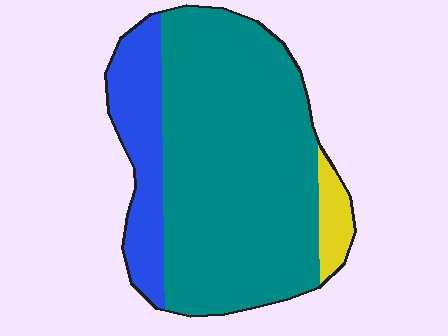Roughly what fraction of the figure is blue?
Blue takes up about one fifth (1/5) of the figure.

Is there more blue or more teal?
Teal.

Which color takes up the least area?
Yellow, at roughly 5%.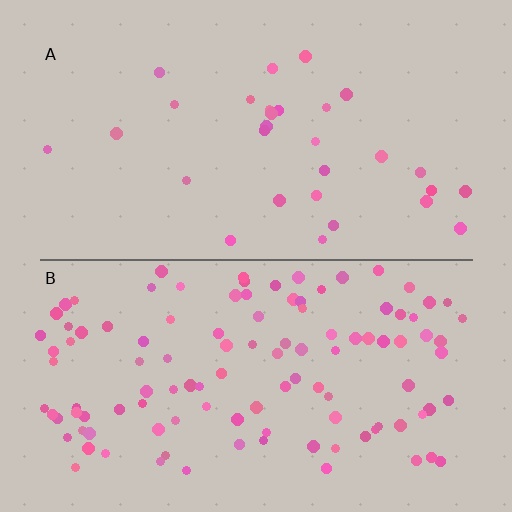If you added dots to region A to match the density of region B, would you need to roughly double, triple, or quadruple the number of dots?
Approximately quadruple.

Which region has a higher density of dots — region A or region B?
B (the bottom).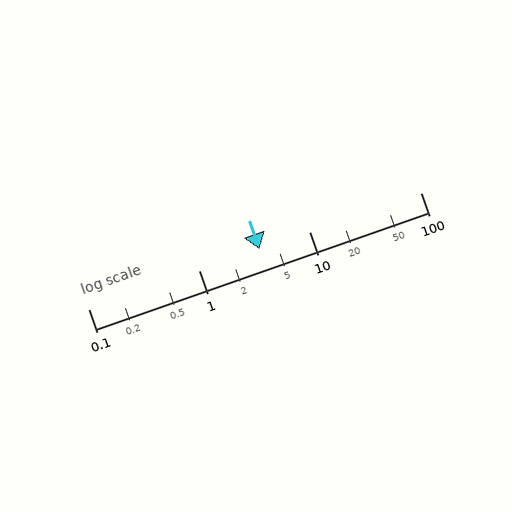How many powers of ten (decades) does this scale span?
The scale spans 3 decades, from 0.1 to 100.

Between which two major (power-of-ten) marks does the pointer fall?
The pointer is between 1 and 10.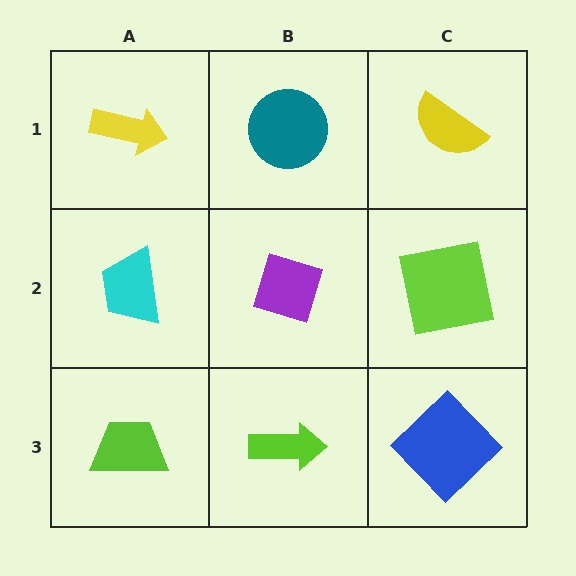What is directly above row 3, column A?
A cyan trapezoid.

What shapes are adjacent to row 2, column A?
A yellow arrow (row 1, column A), a lime trapezoid (row 3, column A), a purple diamond (row 2, column B).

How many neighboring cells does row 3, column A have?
2.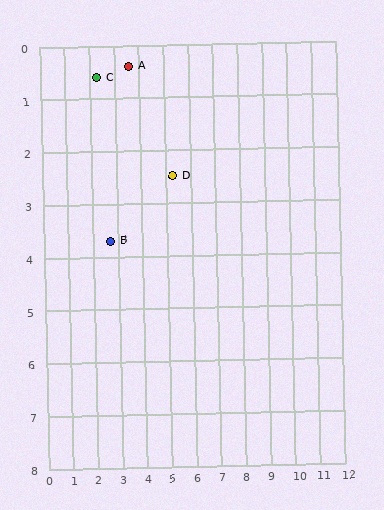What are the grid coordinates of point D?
Point D is at approximately (5.3, 2.5).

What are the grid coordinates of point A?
Point A is at approximately (3.6, 0.4).